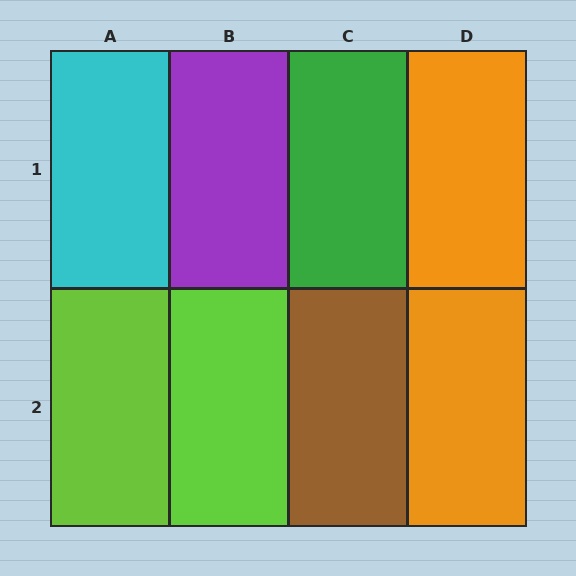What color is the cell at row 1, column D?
Orange.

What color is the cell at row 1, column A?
Cyan.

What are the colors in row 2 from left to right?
Lime, lime, brown, orange.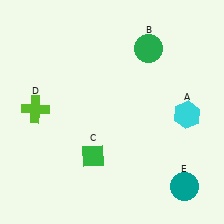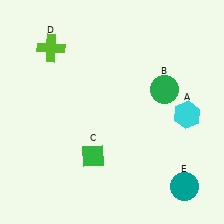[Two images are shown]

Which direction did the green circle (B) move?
The green circle (B) moved down.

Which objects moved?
The objects that moved are: the green circle (B), the lime cross (D).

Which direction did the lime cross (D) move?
The lime cross (D) moved up.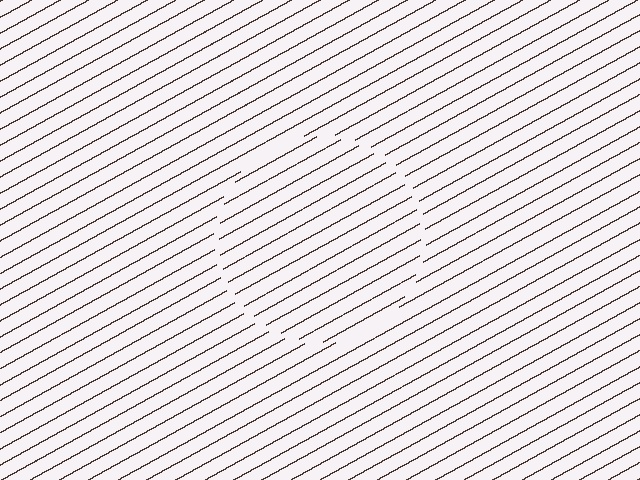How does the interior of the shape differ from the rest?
The interior of the shape contains the same grating, shifted by half a period — the contour is defined by the phase discontinuity where line-ends from the inner and outer gratings abut.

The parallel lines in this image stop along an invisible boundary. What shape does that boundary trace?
An illusory circle. The interior of the shape contains the same grating, shifted by half a period — the contour is defined by the phase discontinuity where line-ends from the inner and outer gratings abut.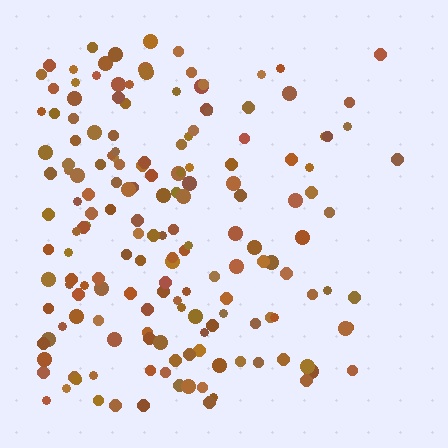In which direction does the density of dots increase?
From right to left, with the left side densest.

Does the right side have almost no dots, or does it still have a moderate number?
Still a moderate number, just noticeably fewer than the left.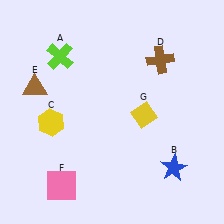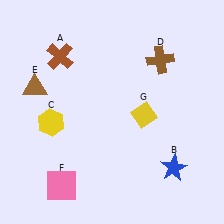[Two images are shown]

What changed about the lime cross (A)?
In Image 1, A is lime. In Image 2, it changed to brown.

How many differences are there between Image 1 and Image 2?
There is 1 difference between the two images.